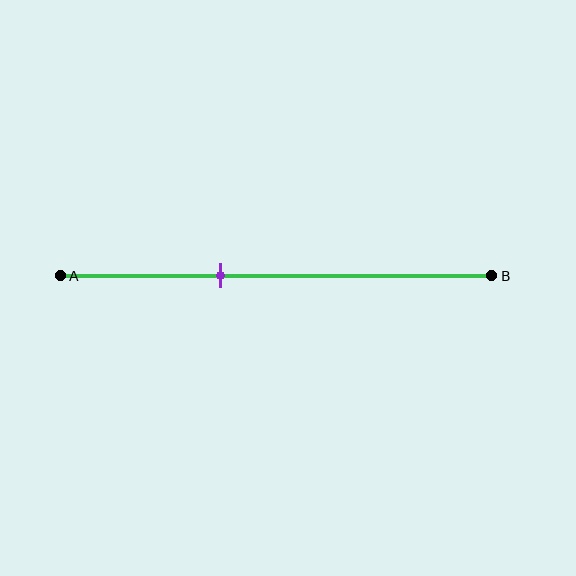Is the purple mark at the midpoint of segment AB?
No, the mark is at about 35% from A, not at the 50% midpoint.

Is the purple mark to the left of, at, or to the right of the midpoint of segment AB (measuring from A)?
The purple mark is to the left of the midpoint of segment AB.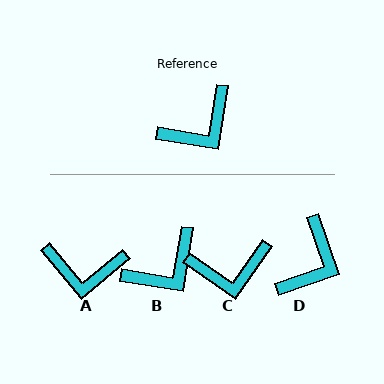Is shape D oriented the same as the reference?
No, it is off by about 28 degrees.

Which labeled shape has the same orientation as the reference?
B.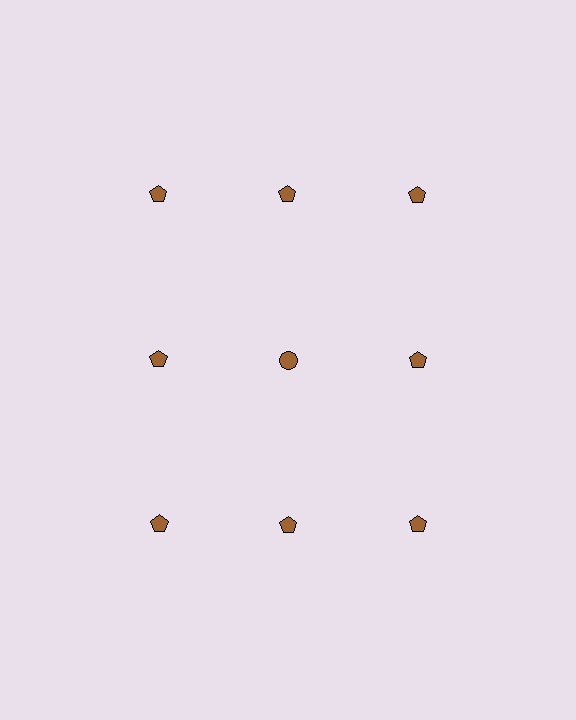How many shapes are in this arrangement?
There are 9 shapes arranged in a grid pattern.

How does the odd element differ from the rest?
It has a different shape: circle instead of pentagon.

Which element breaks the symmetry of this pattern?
The brown circle in the second row, second from left column breaks the symmetry. All other shapes are brown pentagons.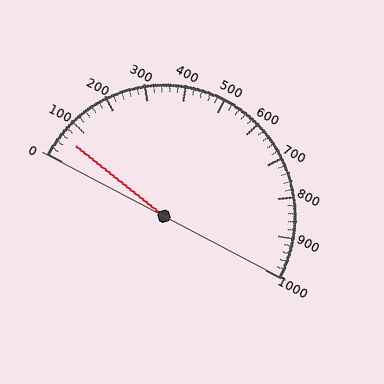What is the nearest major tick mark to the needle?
The nearest major tick mark is 100.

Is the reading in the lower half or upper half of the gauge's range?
The reading is in the lower half of the range (0 to 1000).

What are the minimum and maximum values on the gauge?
The gauge ranges from 0 to 1000.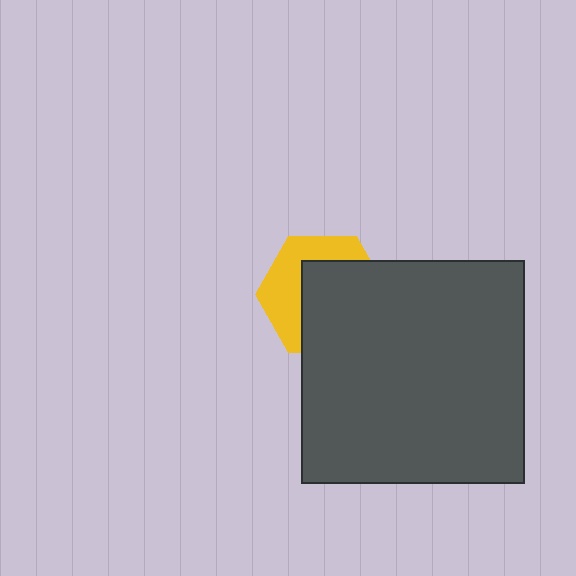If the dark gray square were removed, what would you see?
You would see the complete yellow hexagon.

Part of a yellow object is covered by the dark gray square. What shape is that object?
It is a hexagon.